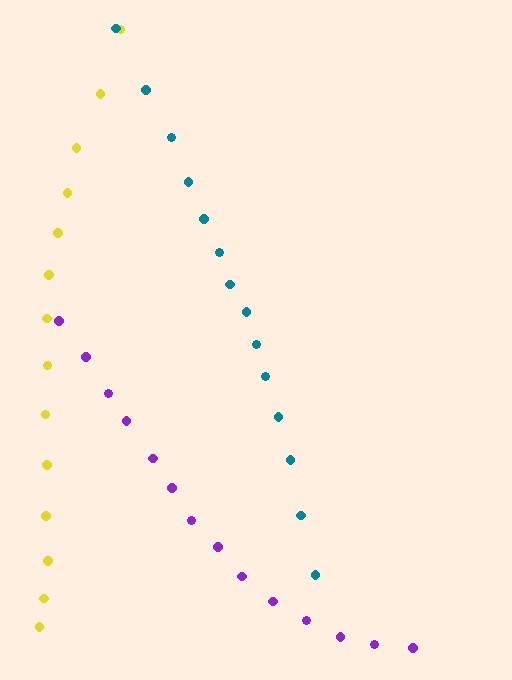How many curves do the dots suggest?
There are 3 distinct paths.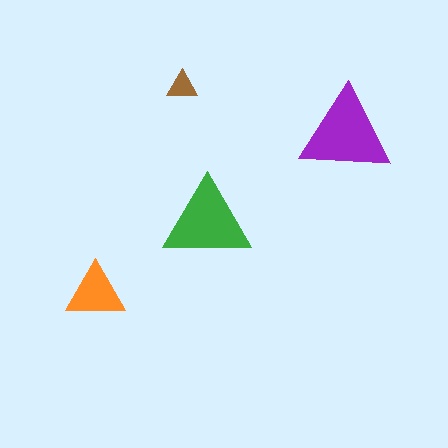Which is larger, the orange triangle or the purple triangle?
The purple one.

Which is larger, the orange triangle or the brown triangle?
The orange one.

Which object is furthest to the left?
The orange triangle is leftmost.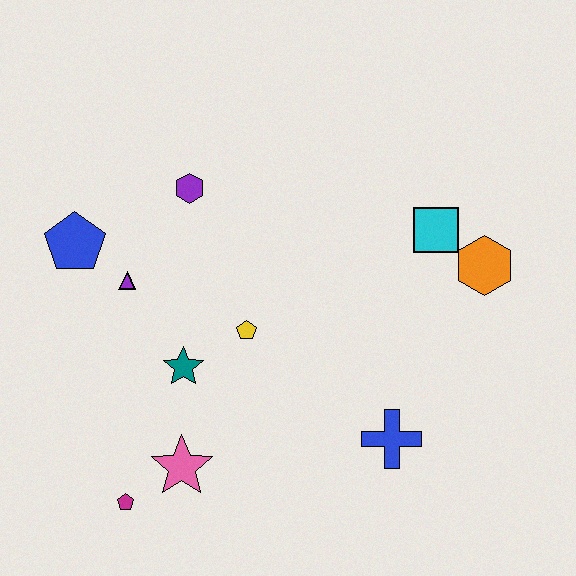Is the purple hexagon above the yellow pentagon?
Yes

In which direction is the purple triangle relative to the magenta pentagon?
The purple triangle is above the magenta pentagon.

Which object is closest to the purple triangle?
The blue pentagon is closest to the purple triangle.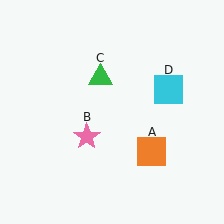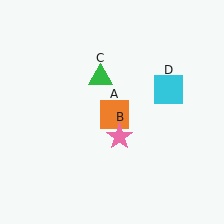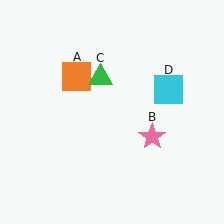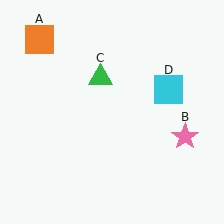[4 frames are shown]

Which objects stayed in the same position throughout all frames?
Green triangle (object C) and cyan square (object D) remained stationary.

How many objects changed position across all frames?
2 objects changed position: orange square (object A), pink star (object B).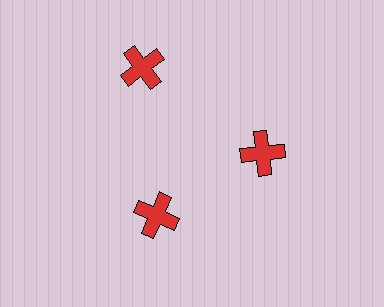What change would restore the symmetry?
The symmetry would be restored by moving it inward, back onto the ring so that all 3 crosses sit at equal angles and equal distance from the center.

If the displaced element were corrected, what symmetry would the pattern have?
It would have 3-fold rotational symmetry — the pattern would map onto itself every 120 degrees.